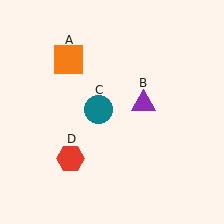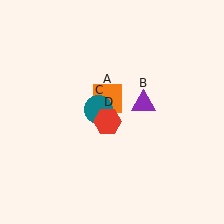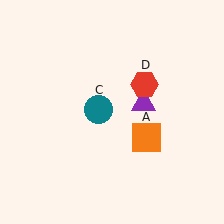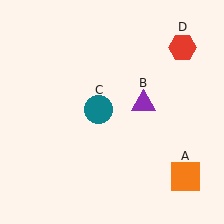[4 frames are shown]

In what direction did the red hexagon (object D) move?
The red hexagon (object D) moved up and to the right.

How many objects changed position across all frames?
2 objects changed position: orange square (object A), red hexagon (object D).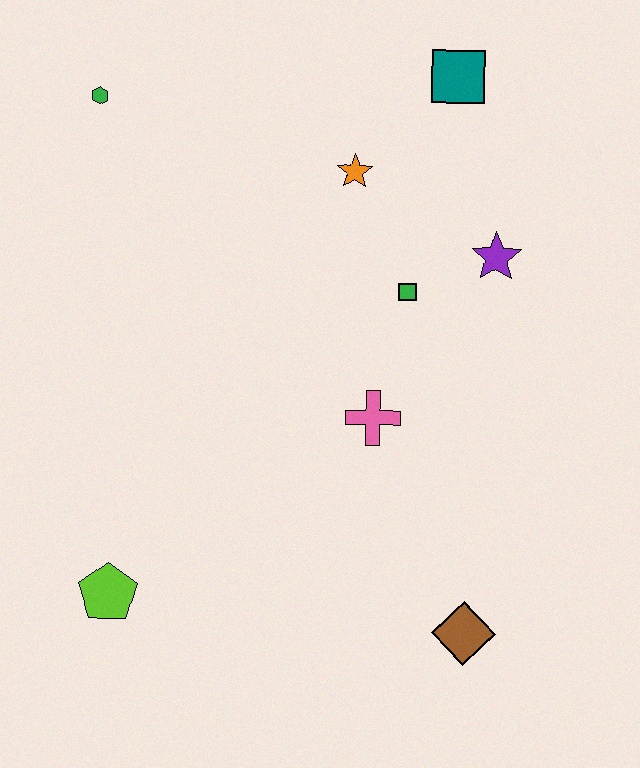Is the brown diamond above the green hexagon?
No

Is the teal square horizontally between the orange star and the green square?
No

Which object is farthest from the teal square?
The lime pentagon is farthest from the teal square.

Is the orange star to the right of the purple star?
No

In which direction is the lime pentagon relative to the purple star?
The lime pentagon is to the left of the purple star.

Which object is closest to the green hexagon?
The orange star is closest to the green hexagon.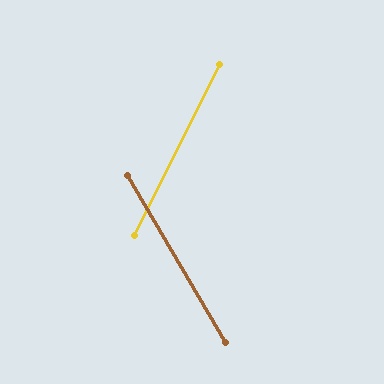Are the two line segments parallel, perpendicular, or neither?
Neither parallel nor perpendicular — they differ by about 57°.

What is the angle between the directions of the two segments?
Approximately 57 degrees.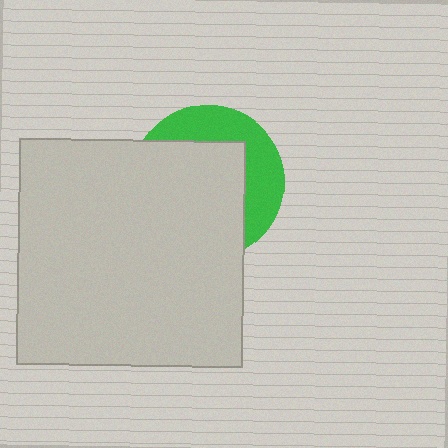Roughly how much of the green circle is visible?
A small part of it is visible (roughly 35%).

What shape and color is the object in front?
The object in front is a light gray square.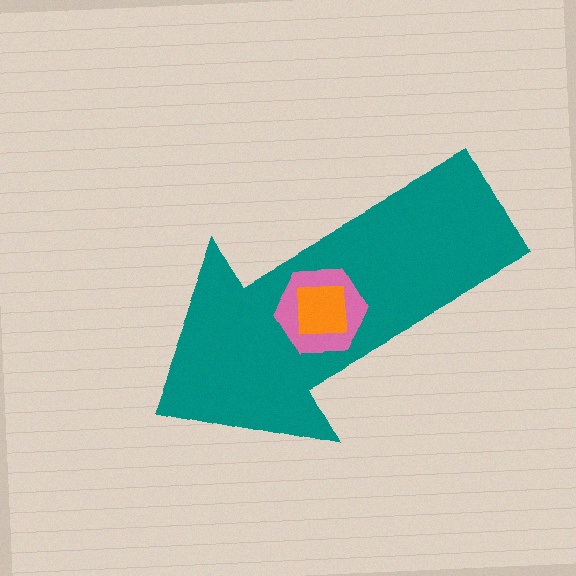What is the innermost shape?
The orange square.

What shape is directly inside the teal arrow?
The pink hexagon.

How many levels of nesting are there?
3.